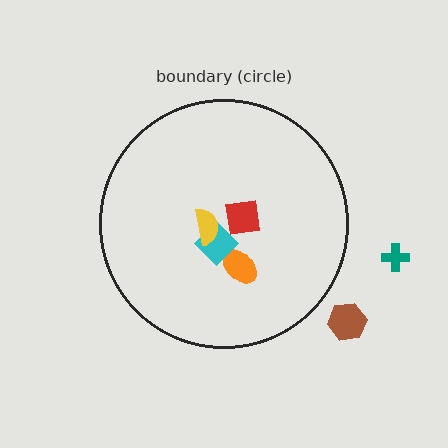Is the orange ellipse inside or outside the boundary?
Inside.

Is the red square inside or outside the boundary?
Inside.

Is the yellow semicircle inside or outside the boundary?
Inside.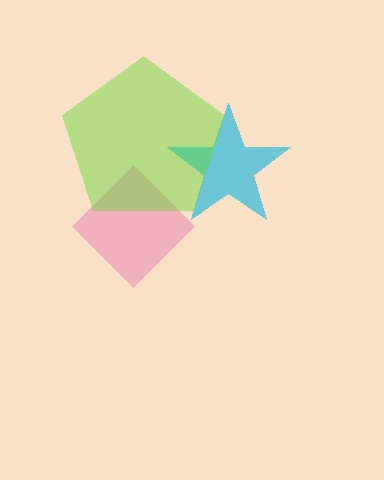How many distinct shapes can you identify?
There are 3 distinct shapes: a cyan star, a pink diamond, a lime pentagon.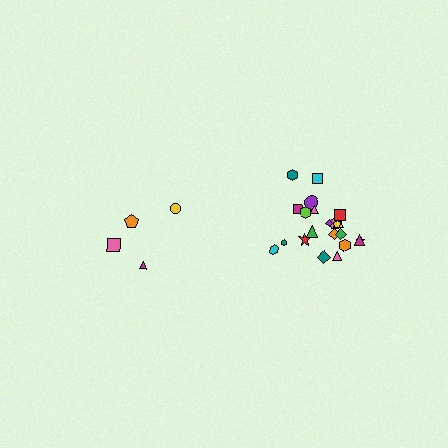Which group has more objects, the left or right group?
The right group.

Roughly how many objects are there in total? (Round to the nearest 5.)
Roughly 25 objects in total.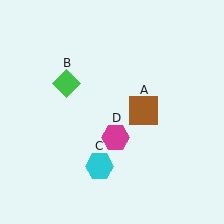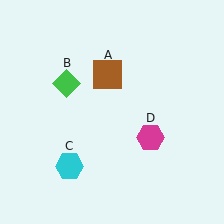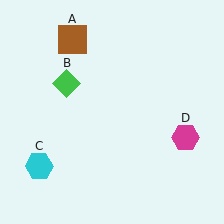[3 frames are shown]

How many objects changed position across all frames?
3 objects changed position: brown square (object A), cyan hexagon (object C), magenta hexagon (object D).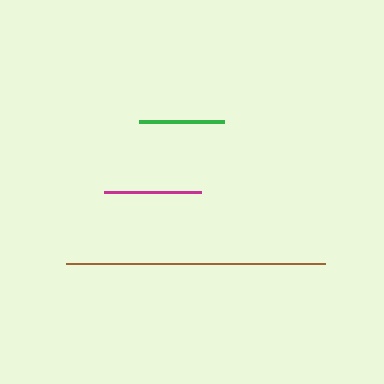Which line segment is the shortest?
The green line is the shortest at approximately 85 pixels.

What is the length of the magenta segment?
The magenta segment is approximately 97 pixels long.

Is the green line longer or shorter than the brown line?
The brown line is longer than the green line.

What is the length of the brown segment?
The brown segment is approximately 259 pixels long.